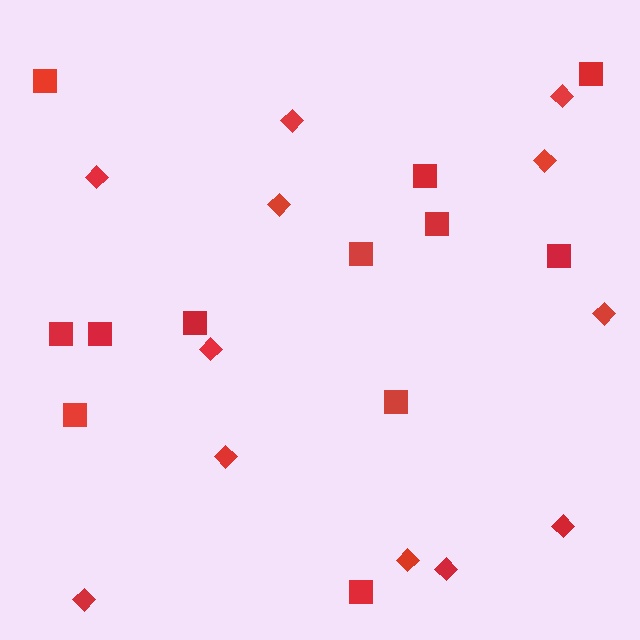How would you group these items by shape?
There are 2 groups: one group of squares (12) and one group of diamonds (12).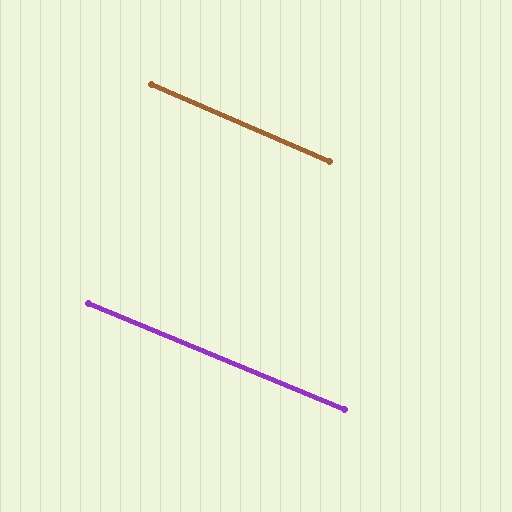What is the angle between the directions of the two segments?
Approximately 1 degree.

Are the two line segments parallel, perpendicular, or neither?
Parallel — their directions differ by only 1.0°.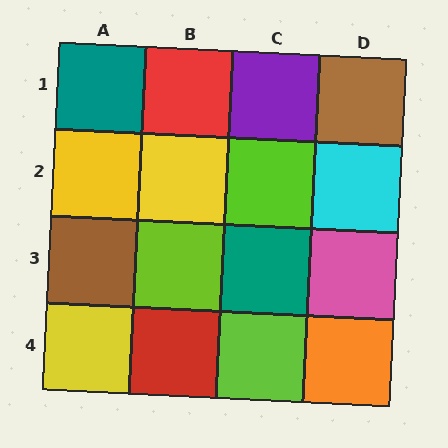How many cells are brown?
2 cells are brown.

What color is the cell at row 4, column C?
Lime.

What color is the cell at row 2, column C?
Lime.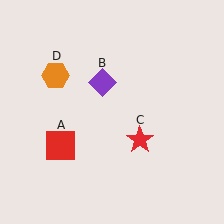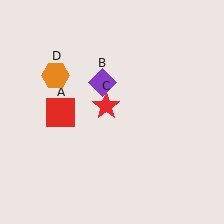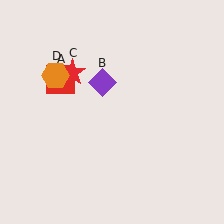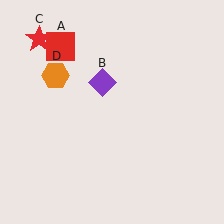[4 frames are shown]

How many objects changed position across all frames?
2 objects changed position: red square (object A), red star (object C).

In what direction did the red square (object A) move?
The red square (object A) moved up.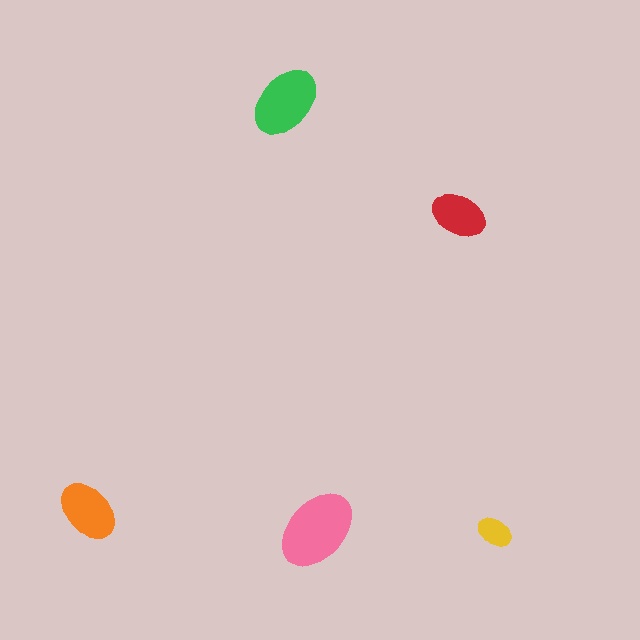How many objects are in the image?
There are 5 objects in the image.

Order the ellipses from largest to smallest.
the pink one, the green one, the orange one, the red one, the yellow one.